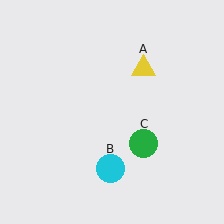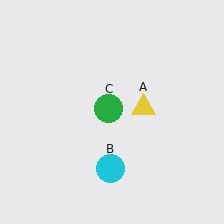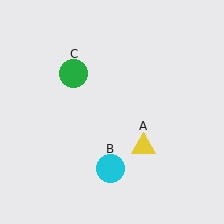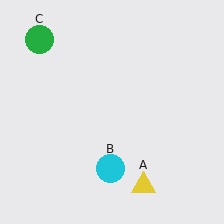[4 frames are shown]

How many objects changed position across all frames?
2 objects changed position: yellow triangle (object A), green circle (object C).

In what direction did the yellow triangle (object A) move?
The yellow triangle (object A) moved down.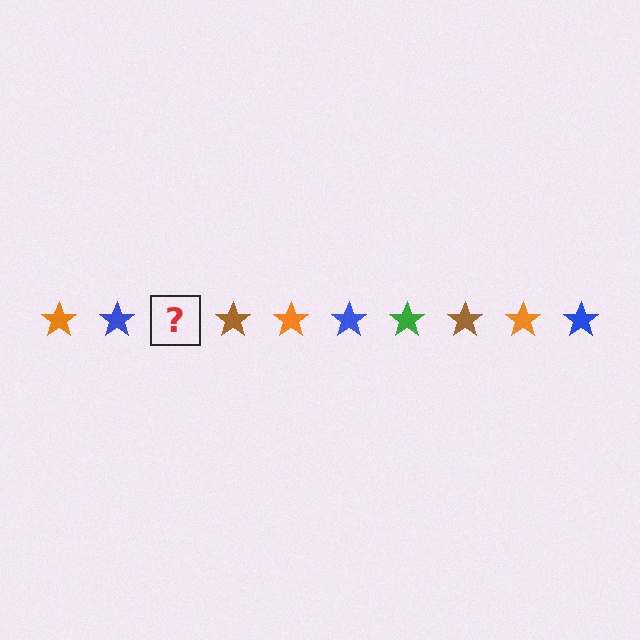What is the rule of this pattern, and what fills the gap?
The rule is that the pattern cycles through orange, blue, green, brown stars. The gap should be filled with a green star.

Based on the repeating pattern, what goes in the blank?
The blank should be a green star.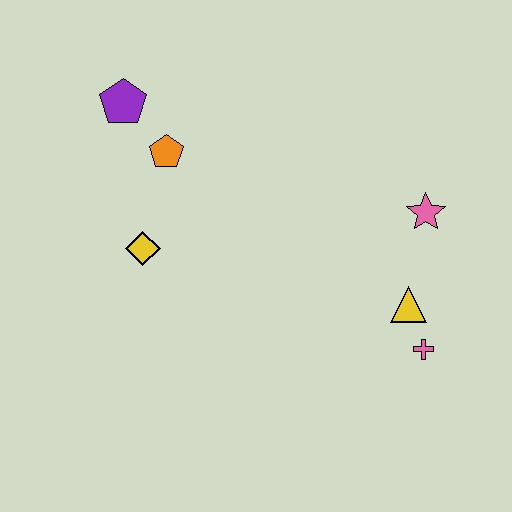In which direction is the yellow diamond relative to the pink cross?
The yellow diamond is to the left of the pink cross.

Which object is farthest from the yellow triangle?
The purple pentagon is farthest from the yellow triangle.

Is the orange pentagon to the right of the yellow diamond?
Yes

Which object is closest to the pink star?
The yellow triangle is closest to the pink star.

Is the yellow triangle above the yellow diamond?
No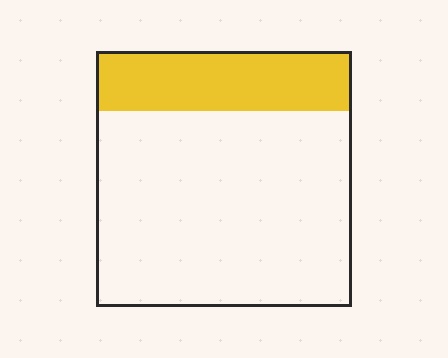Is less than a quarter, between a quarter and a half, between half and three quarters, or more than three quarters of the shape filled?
Less than a quarter.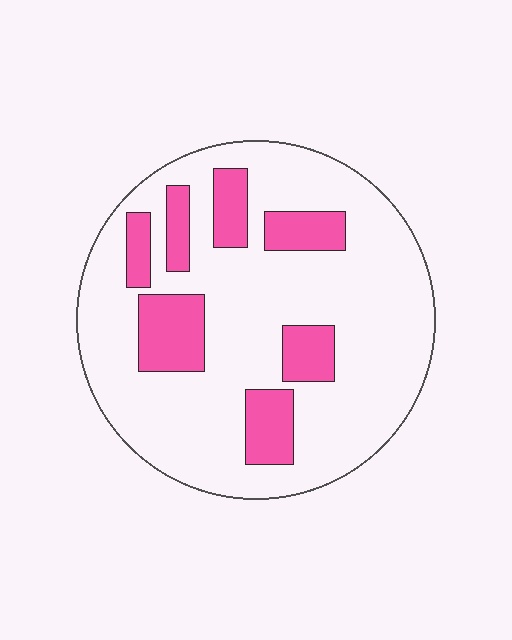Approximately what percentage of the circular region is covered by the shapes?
Approximately 20%.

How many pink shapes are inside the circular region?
7.